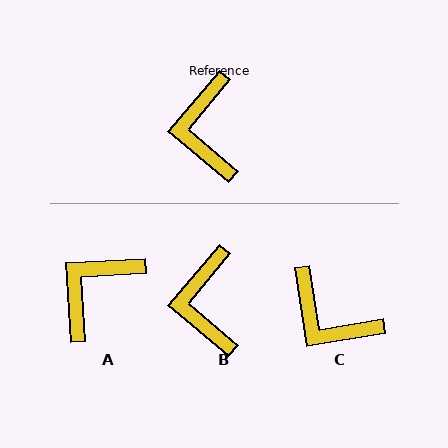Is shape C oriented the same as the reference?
No, it is off by about 49 degrees.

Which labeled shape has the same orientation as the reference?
B.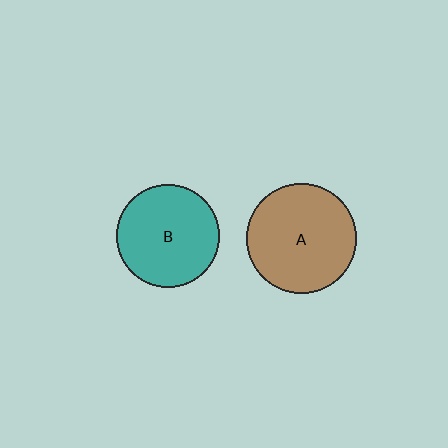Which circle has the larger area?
Circle A (brown).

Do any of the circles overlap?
No, none of the circles overlap.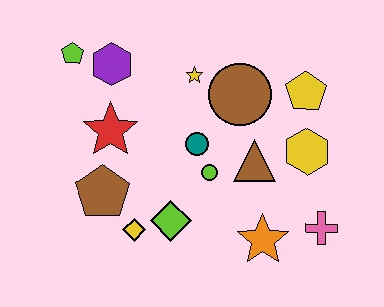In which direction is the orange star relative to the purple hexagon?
The orange star is below the purple hexagon.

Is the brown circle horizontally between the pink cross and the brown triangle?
No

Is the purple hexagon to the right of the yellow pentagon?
No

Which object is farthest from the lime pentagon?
The pink cross is farthest from the lime pentagon.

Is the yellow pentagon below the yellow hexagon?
No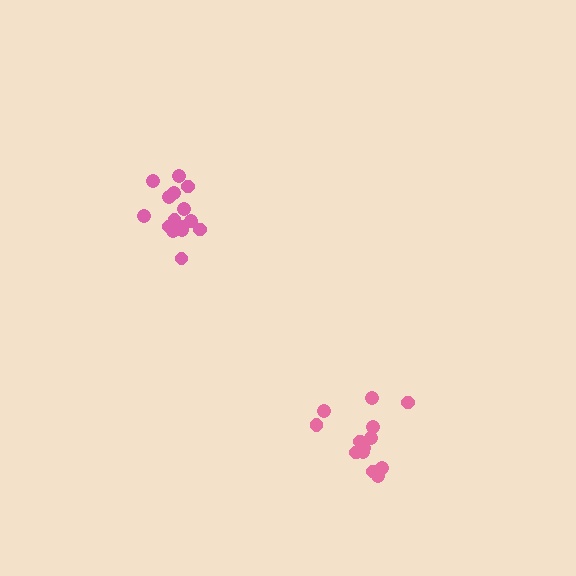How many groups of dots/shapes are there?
There are 2 groups.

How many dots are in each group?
Group 1: 13 dots, Group 2: 16 dots (29 total).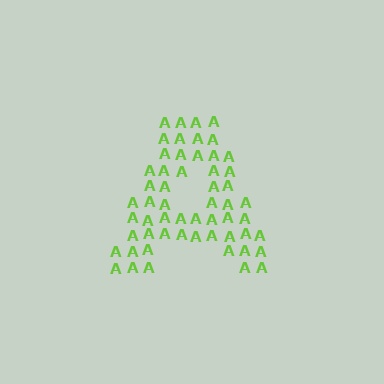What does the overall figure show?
The overall figure shows the letter A.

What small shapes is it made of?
It is made of small letter A's.